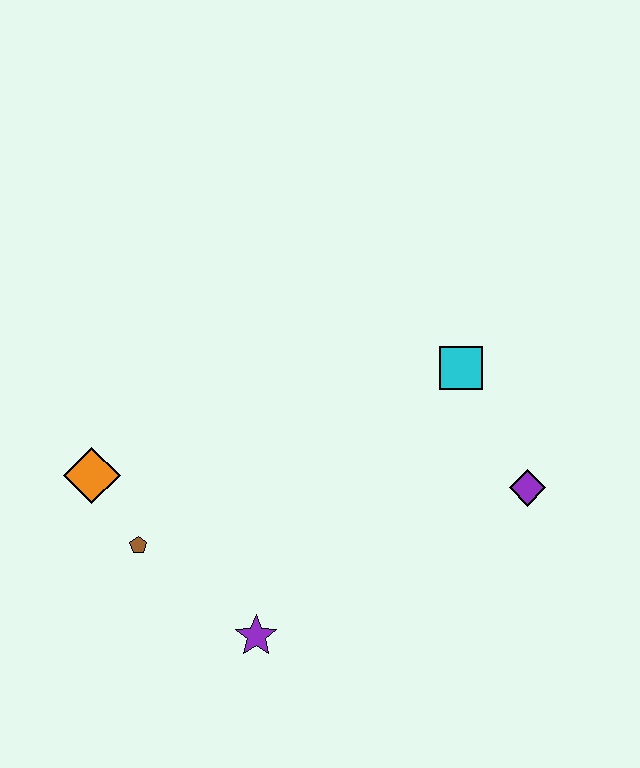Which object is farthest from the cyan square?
The orange diamond is farthest from the cyan square.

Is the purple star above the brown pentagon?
No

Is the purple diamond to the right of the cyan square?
Yes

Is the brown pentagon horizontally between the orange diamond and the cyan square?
Yes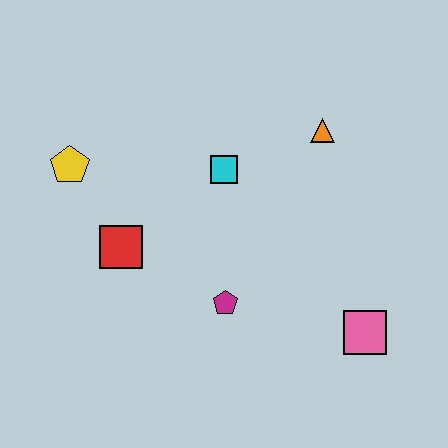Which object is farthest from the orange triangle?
The yellow pentagon is farthest from the orange triangle.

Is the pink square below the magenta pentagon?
Yes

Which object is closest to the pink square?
The magenta pentagon is closest to the pink square.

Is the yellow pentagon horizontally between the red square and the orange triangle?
No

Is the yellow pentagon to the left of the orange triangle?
Yes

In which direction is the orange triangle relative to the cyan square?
The orange triangle is to the right of the cyan square.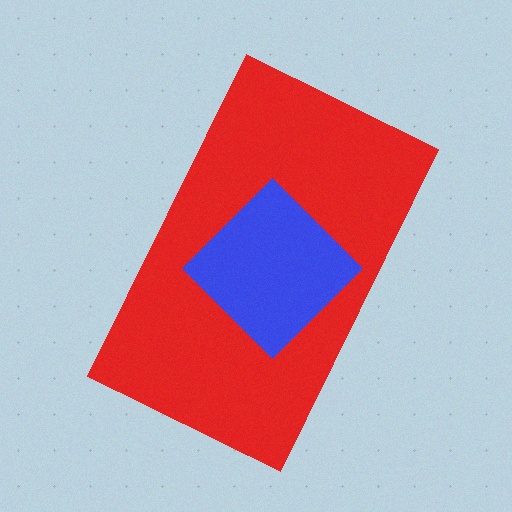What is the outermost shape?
The red rectangle.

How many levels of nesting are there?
2.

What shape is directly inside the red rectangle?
The blue diamond.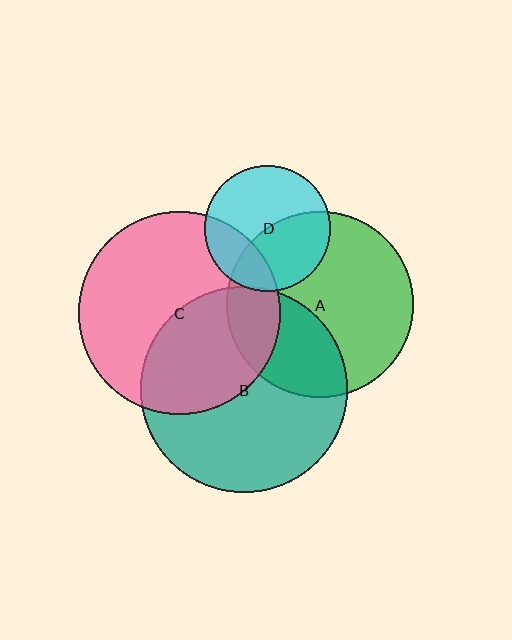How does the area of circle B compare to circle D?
Approximately 2.7 times.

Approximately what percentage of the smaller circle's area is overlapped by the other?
Approximately 5%.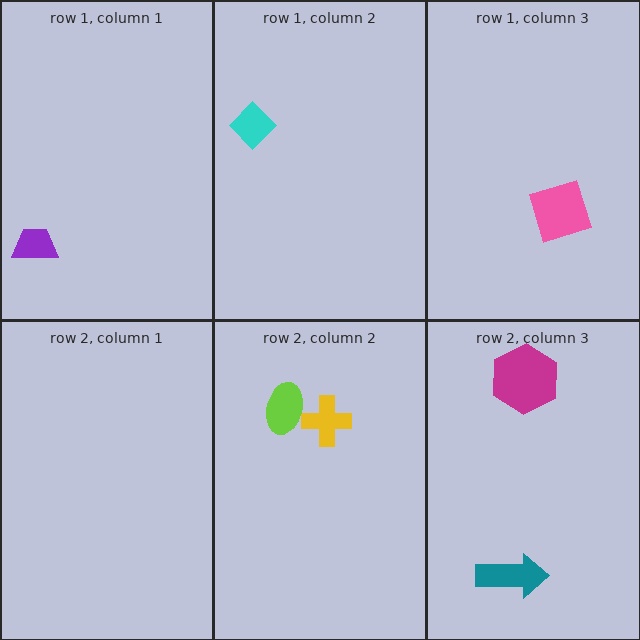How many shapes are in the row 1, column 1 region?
1.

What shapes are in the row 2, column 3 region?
The teal arrow, the magenta hexagon.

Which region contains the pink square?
The row 1, column 3 region.